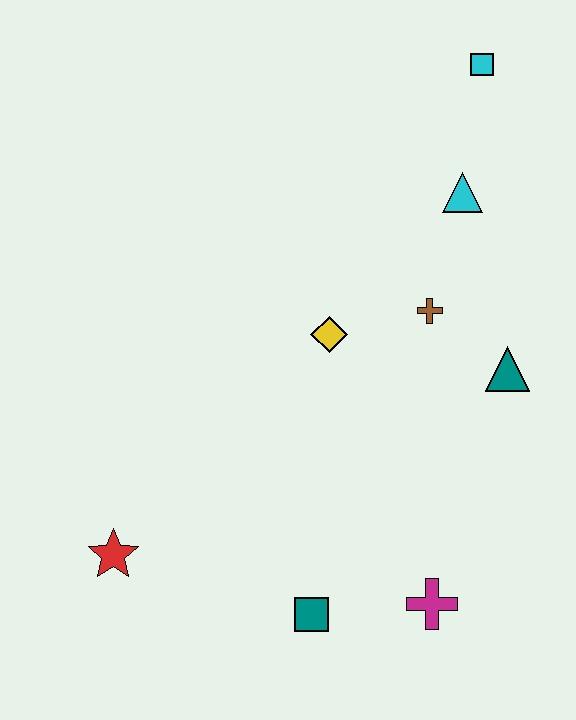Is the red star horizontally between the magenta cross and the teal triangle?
No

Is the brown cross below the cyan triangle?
Yes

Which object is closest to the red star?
The teal square is closest to the red star.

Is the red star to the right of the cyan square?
No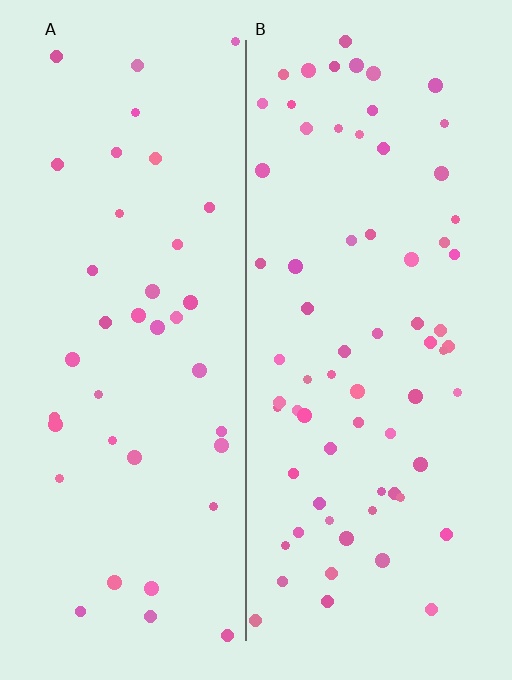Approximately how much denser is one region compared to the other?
Approximately 1.7× — region B over region A.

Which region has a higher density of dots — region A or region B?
B (the right).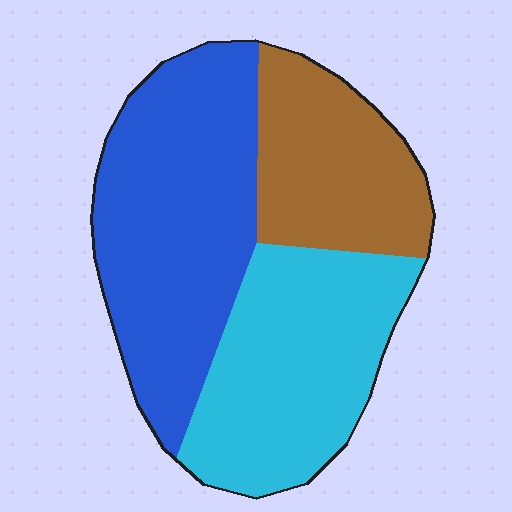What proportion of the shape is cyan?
Cyan takes up about one third (1/3) of the shape.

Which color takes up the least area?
Brown, at roughly 25%.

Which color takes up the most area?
Blue, at roughly 40%.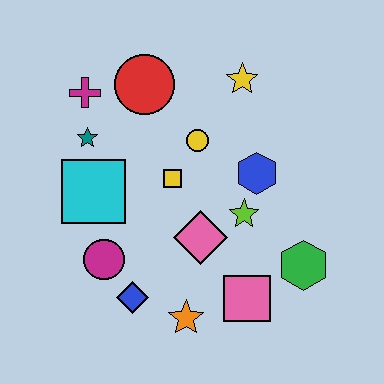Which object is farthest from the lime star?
The magenta cross is farthest from the lime star.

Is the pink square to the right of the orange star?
Yes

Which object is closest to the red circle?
The magenta cross is closest to the red circle.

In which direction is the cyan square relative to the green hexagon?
The cyan square is to the left of the green hexagon.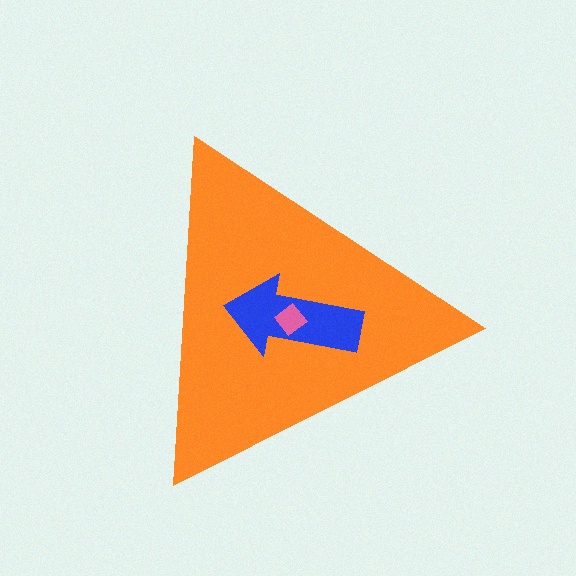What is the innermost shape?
The pink diamond.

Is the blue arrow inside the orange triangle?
Yes.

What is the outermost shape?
The orange triangle.